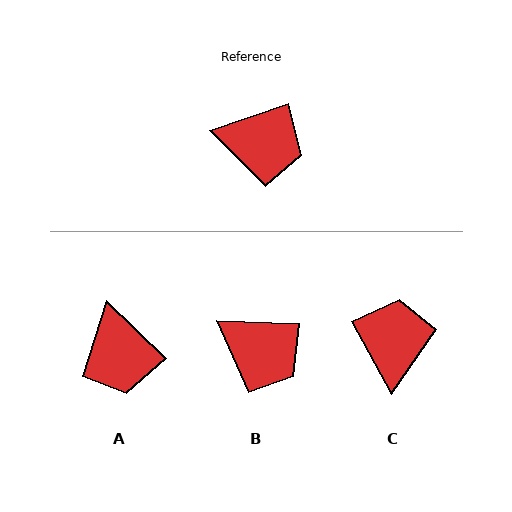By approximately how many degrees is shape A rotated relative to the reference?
Approximately 63 degrees clockwise.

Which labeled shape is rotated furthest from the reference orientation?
C, about 100 degrees away.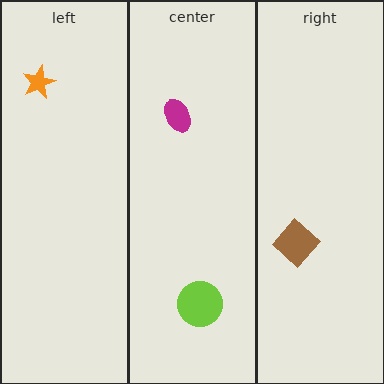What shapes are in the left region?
The orange star.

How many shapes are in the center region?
2.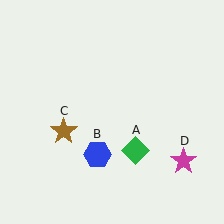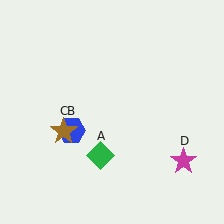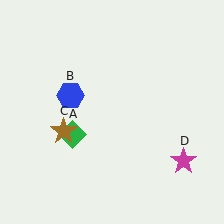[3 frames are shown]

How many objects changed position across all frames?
2 objects changed position: green diamond (object A), blue hexagon (object B).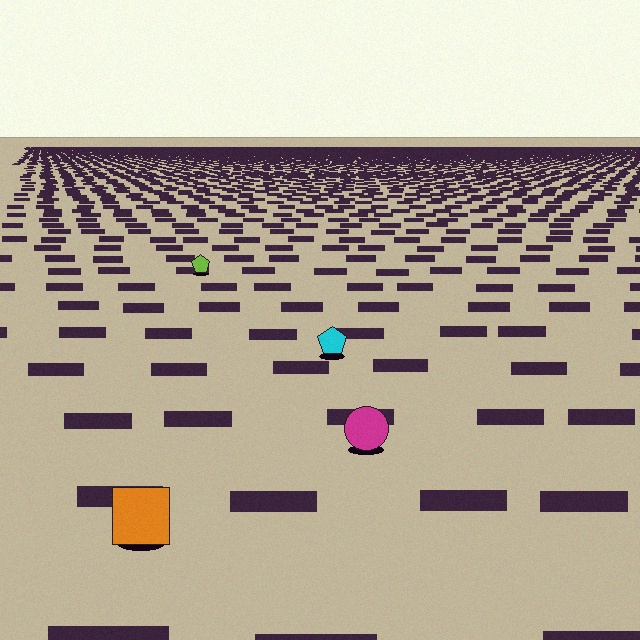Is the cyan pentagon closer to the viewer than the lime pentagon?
Yes. The cyan pentagon is closer — you can tell from the texture gradient: the ground texture is coarser near it.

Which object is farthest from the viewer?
The lime pentagon is farthest from the viewer. It appears smaller and the ground texture around it is denser.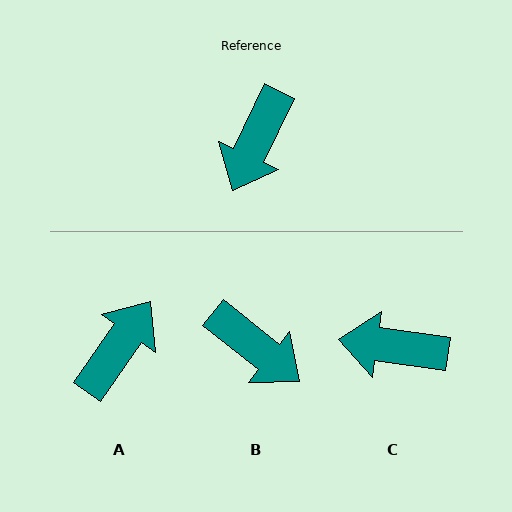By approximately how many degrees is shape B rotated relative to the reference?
Approximately 77 degrees counter-clockwise.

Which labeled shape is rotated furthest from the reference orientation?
A, about 170 degrees away.